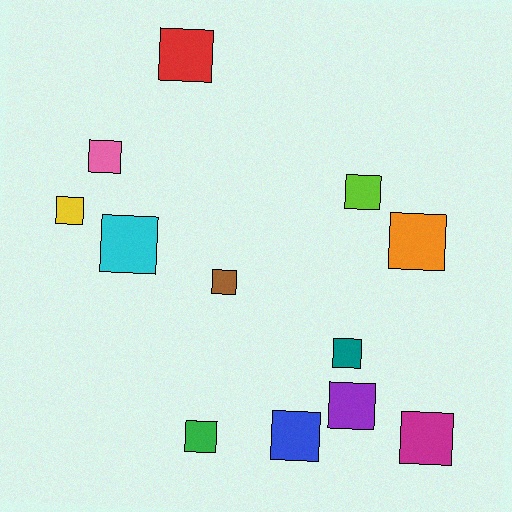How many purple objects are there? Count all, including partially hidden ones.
There is 1 purple object.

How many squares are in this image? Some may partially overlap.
There are 12 squares.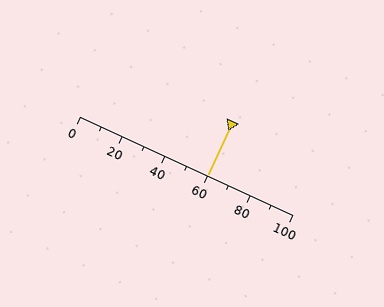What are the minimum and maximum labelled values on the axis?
The axis runs from 0 to 100.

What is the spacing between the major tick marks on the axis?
The major ticks are spaced 20 apart.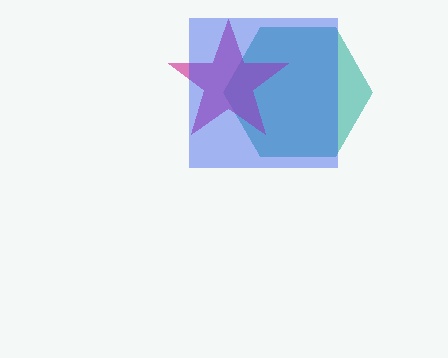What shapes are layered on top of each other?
The layered shapes are: a teal hexagon, a magenta star, a blue square.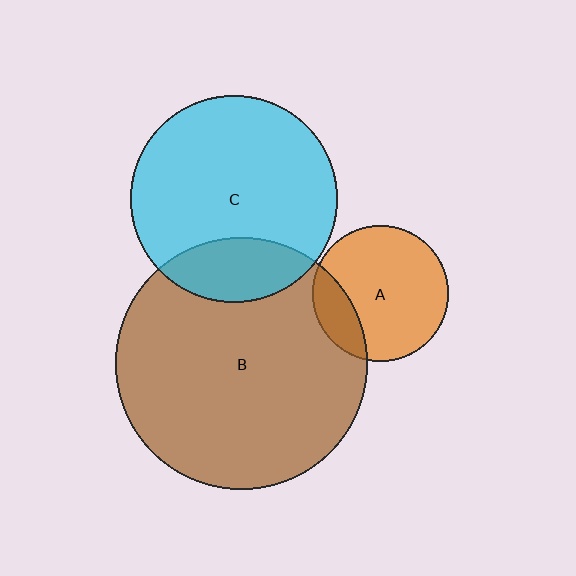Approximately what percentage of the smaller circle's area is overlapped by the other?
Approximately 20%.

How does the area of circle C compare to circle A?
Approximately 2.3 times.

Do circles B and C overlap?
Yes.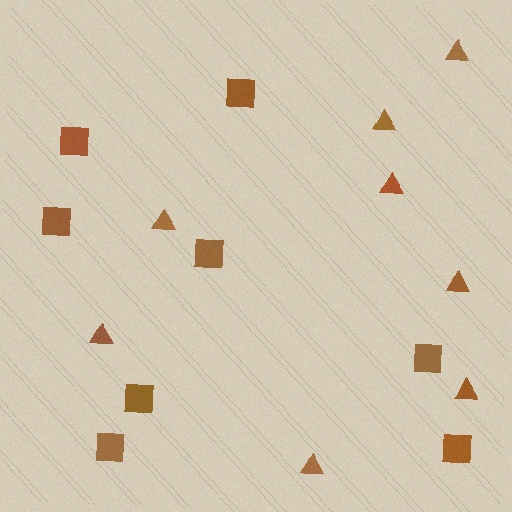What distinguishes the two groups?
There are 2 groups: one group of triangles (8) and one group of squares (8).